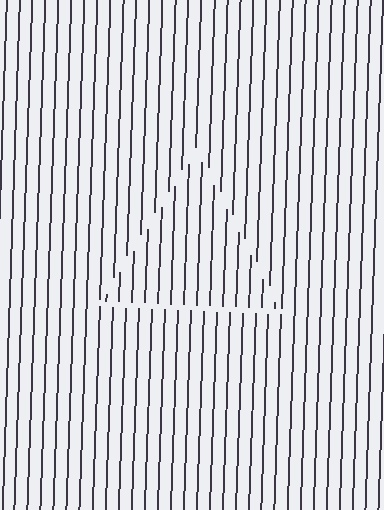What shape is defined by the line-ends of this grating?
An illusory triangle. The interior of the shape contains the same grating, shifted by half a period — the contour is defined by the phase discontinuity where line-ends from the inner and outer gratings abut.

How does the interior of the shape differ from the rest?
The interior of the shape contains the same grating, shifted by half a period — the contour is defined by the phase discontinuity where line-ends from the inner and outer gratings abut.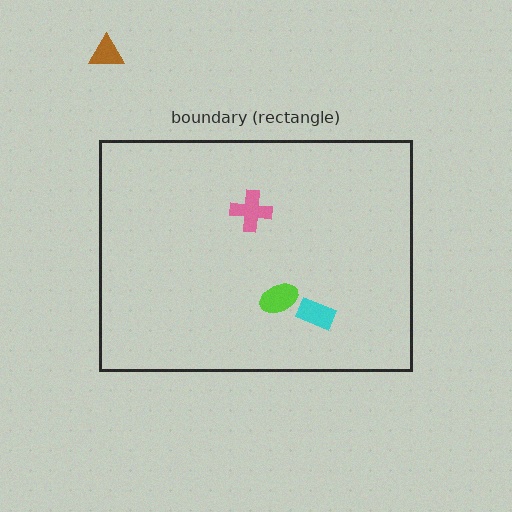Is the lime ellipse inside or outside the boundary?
Inside.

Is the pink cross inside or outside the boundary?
Inside.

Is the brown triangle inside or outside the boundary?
Outside.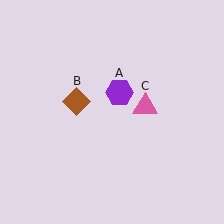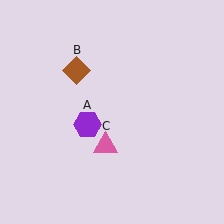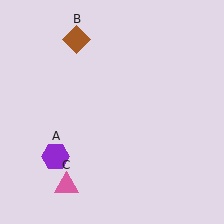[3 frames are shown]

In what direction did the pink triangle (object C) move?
The pink triangle (object C) moved down and to the left.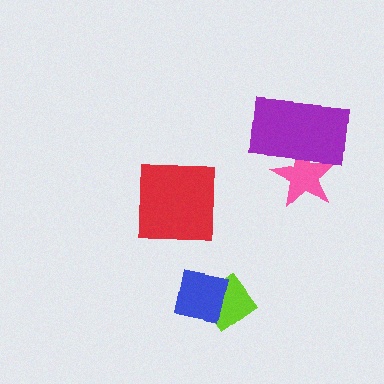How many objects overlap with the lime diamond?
1 object overlaps with the lime diamond.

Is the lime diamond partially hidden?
Yes, it is partially covered by another shape.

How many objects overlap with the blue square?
1 object overlaps with the blue square.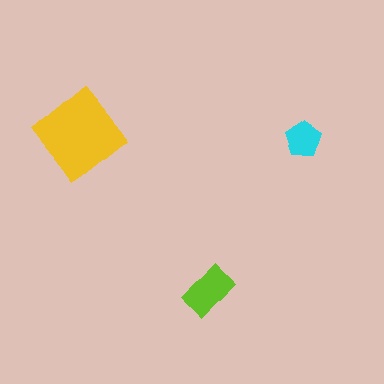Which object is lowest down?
The lime rectangle is bottommost.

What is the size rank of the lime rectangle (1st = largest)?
2nd.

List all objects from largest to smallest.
The yellow diamond, the lime rectangle, the cyan pentagon.